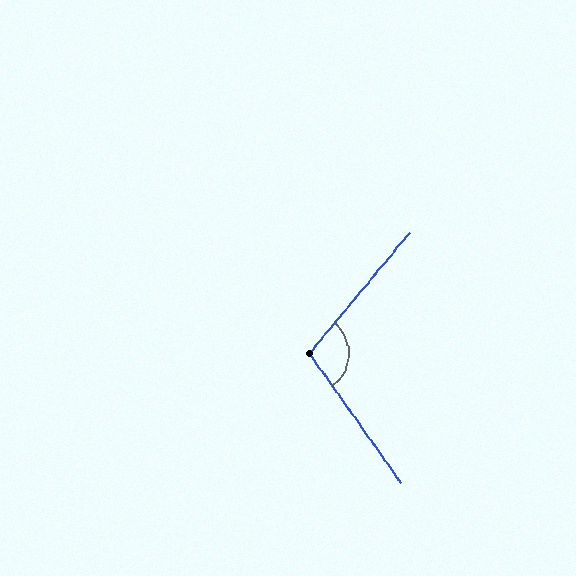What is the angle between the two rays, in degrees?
Approximately 105 degrees.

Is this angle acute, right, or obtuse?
It is obtuse.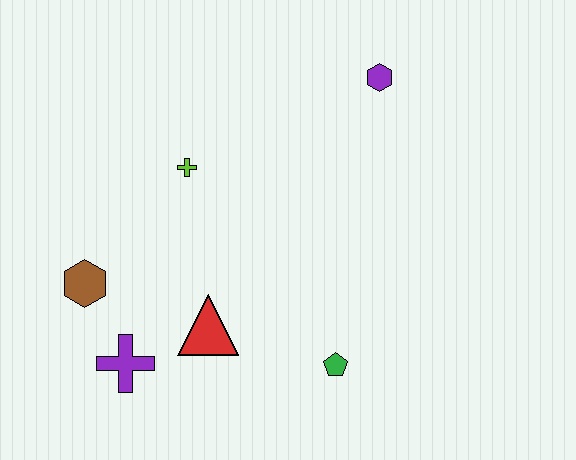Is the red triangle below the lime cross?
Yes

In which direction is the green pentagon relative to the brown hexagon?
The green pentagon is to the right of the brown hexagon.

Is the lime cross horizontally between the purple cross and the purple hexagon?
Yes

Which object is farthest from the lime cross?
The green pentagon is farthest from the lime cross.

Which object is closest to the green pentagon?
The red triangle is closest to the green pentagon.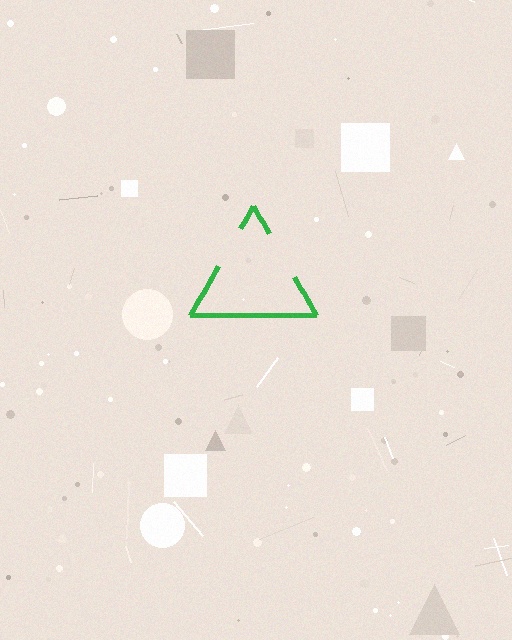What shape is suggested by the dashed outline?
The dashed outline suggests a triangle.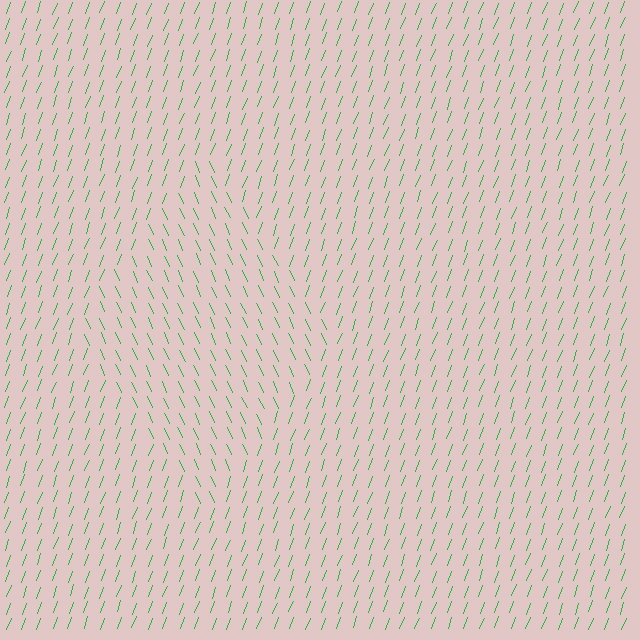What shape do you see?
I see a diamond.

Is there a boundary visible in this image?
Yes, there is a texture boundary formed by a change in line orientation.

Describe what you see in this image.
The image is filled with small green line segments. A diamond region in the image has lines oriented differently from the surrounding lines, creating a visible texture boundary.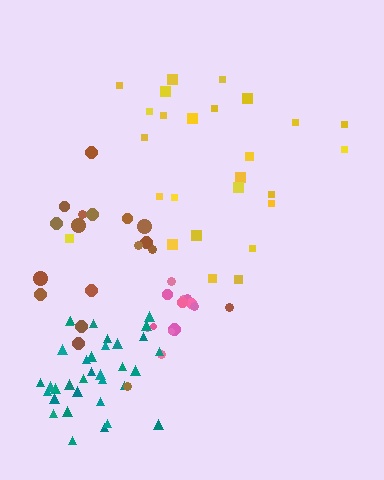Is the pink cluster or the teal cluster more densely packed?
Teal.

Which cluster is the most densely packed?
Teal.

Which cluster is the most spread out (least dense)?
Brown.